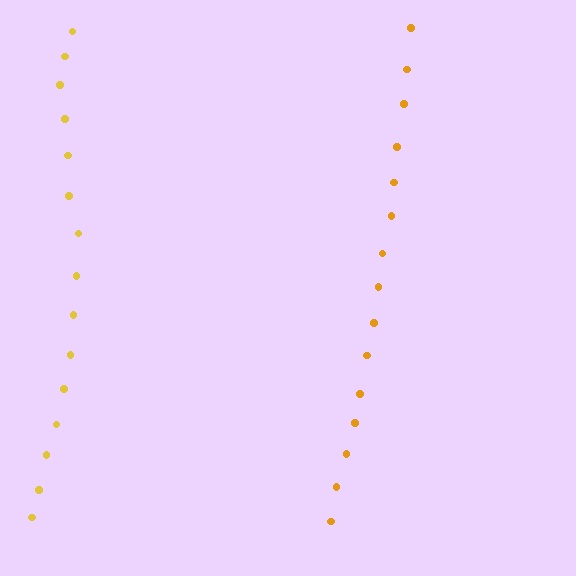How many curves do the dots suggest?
There are 2 distinct paths.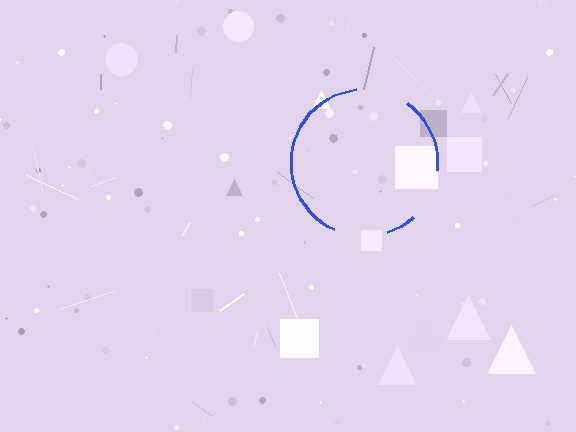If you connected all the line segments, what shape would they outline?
They would outline a circle.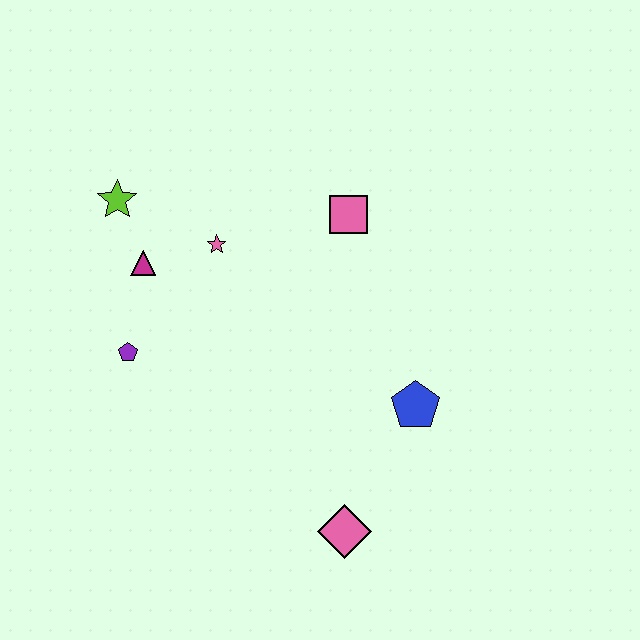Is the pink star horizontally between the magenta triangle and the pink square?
Yes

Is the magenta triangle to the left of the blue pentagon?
Yes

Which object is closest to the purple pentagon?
The magenta triangle is closest to the purple pentagon.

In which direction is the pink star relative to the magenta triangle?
The pink star is to the right of the magenta triangle.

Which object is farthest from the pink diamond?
The lime star is farthest from the pink diamond.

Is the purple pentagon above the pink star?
No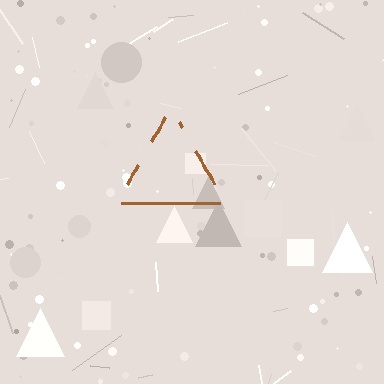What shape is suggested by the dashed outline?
The dashed outline suggests a triangle.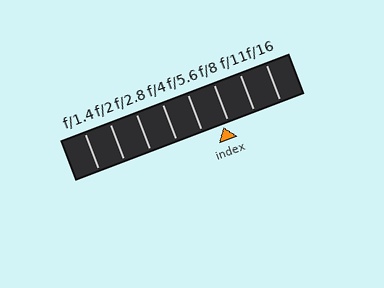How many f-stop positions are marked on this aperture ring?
There are 8 f-stop positions marked.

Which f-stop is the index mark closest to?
The index mark is closest to f/8.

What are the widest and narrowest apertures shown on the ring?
The widest aperture shown is f/1.4 and the narrowest is f/16.